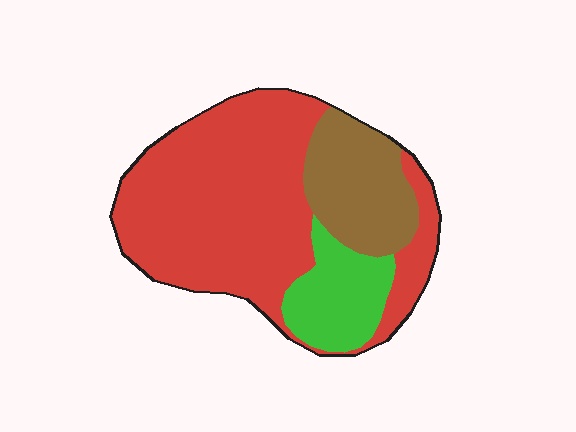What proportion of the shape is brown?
Brown takes up about one fifth (1/5) of the shape.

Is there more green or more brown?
Brown.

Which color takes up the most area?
Red, at roughly 65%.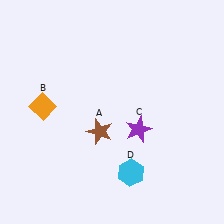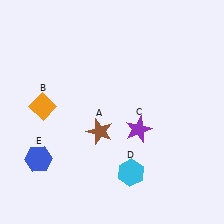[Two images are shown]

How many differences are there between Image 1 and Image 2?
There is 1 difference between the two images.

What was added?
A blue hexagon (E) was added in Image 2.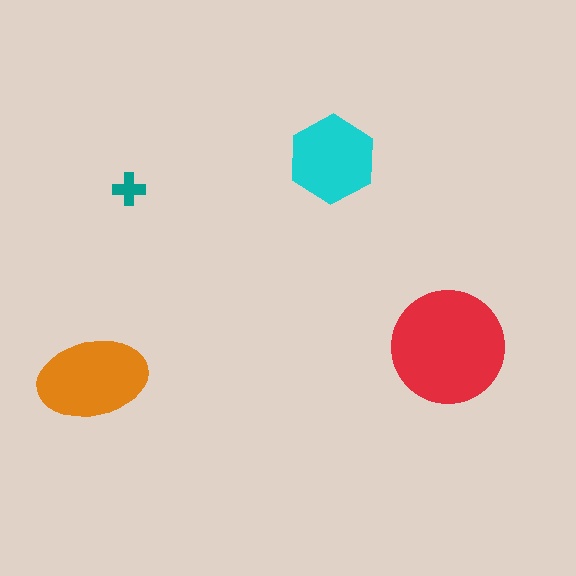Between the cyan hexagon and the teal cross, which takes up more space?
The cyan hexagon.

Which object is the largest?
The red circle.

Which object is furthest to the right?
The red circle is rightmost.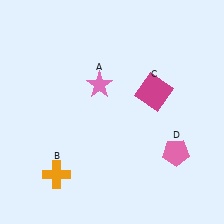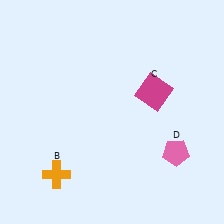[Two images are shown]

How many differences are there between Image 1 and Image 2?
There is 1 difference between the two images.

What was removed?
The pink star (A) was removed in Image 2.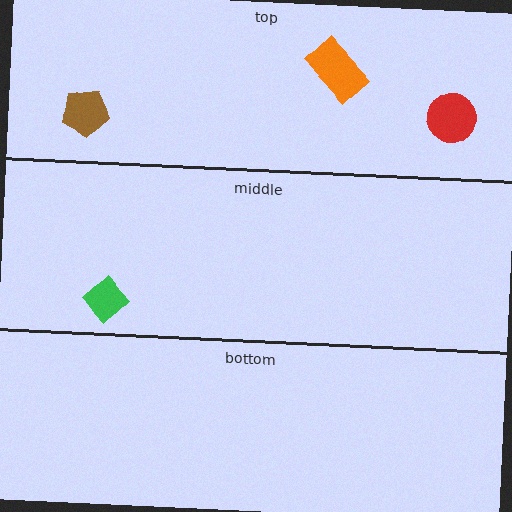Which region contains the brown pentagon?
The top region.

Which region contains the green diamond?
The middle region.